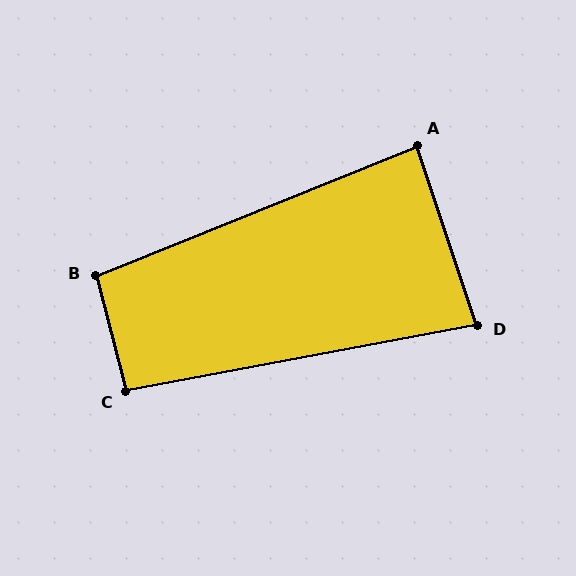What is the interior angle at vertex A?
Approximately 86 degrees (approximately right).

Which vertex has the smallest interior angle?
D, at approximately 82 degrees.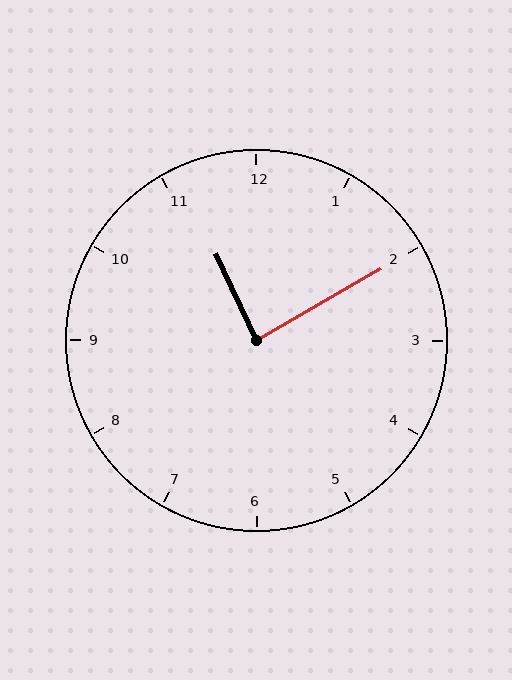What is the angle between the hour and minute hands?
Approximately 85 degrees.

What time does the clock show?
11:10.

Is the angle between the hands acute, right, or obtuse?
It is right.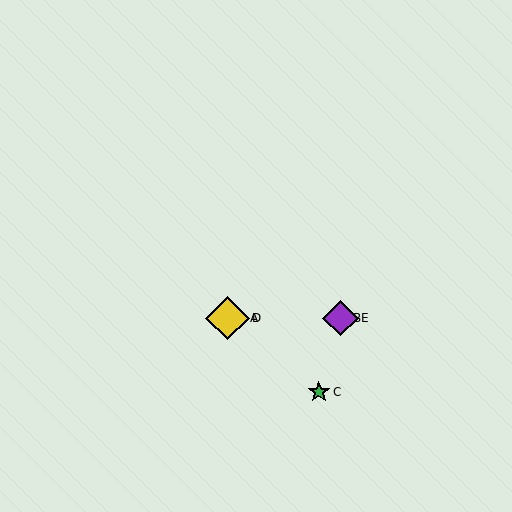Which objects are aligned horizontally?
Objects A, B, D, E are aligned horizontally.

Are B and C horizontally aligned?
No, B is at y≈318 and C is at y≈392.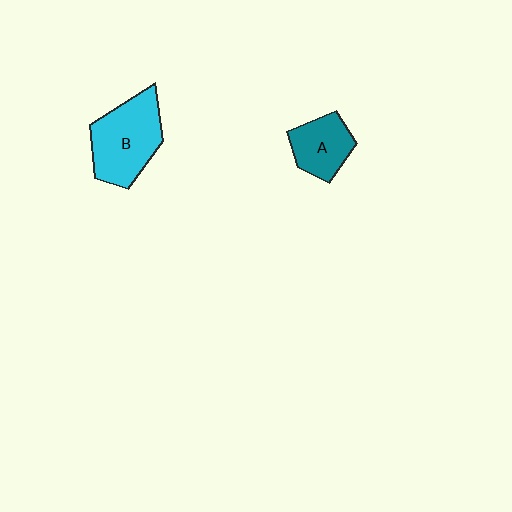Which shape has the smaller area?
Shape A (teal).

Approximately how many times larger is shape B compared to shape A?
Approximately 1.6 times.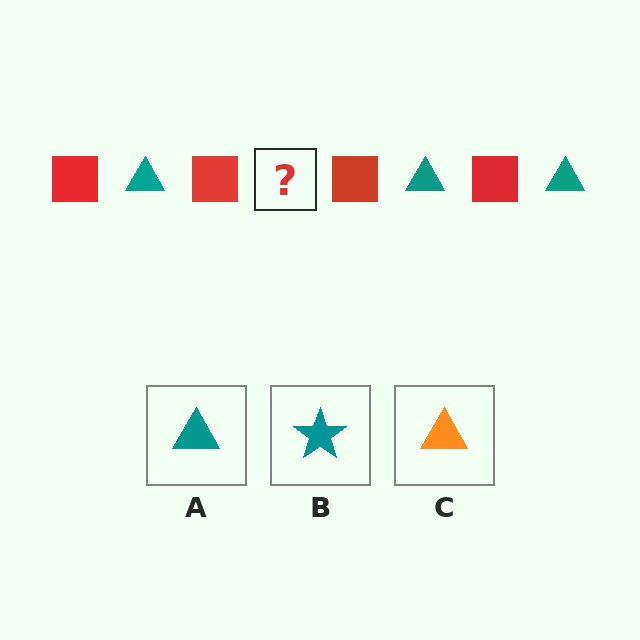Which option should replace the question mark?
Option A.